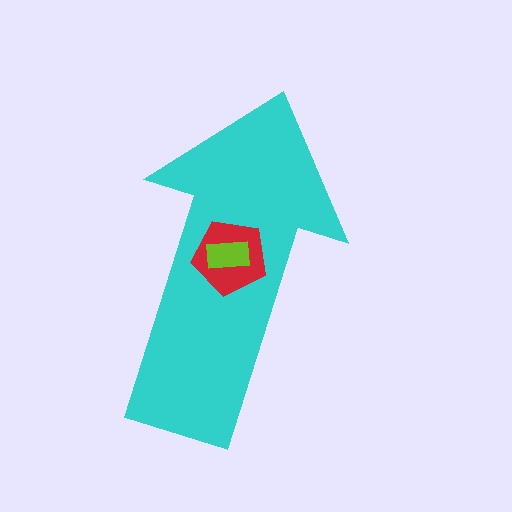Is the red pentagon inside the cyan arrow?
Yes.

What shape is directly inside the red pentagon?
The lime rectangle.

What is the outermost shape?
The cyan arrow.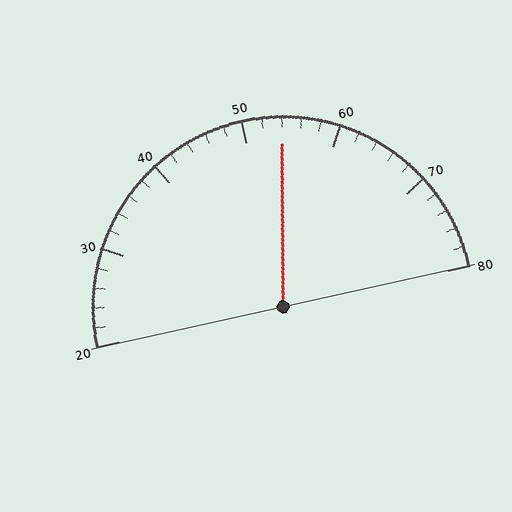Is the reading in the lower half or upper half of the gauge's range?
The reading is in the upper half of the range (20 to 80).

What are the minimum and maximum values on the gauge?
The gauge ranges from 20 to 80.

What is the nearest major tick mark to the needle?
The nearest major tick mark is 50.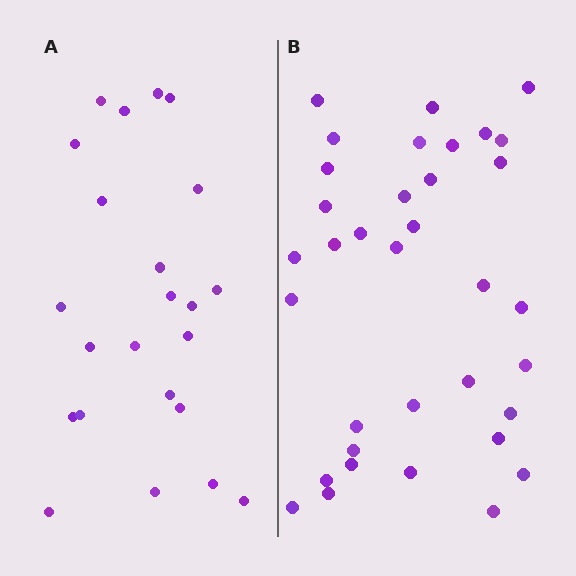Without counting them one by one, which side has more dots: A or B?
Region B (the right region) has more dots.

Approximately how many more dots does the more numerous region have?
Region B has roughly 12 or so more dots than region A.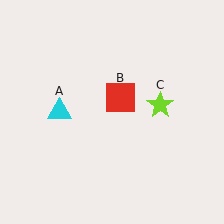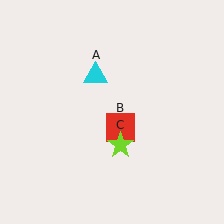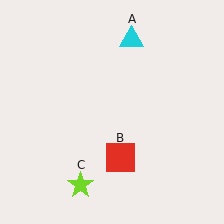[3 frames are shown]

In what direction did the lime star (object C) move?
The lime star (object C) moved down and to the left.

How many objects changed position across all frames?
3 objects changed position: cyan triangle (object A), red square (object B), lime star (object C).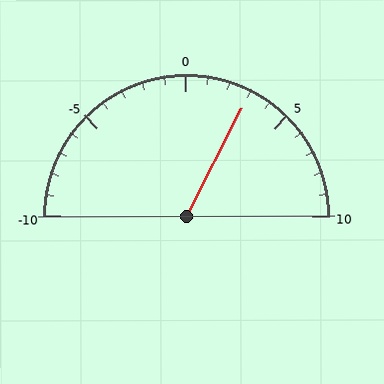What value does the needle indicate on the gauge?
The needle indicates approximately 3.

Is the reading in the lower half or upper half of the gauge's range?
The reading is in the upper half of the range (-10 to 10).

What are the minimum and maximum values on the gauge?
The gauge ranges from -10 to 10.